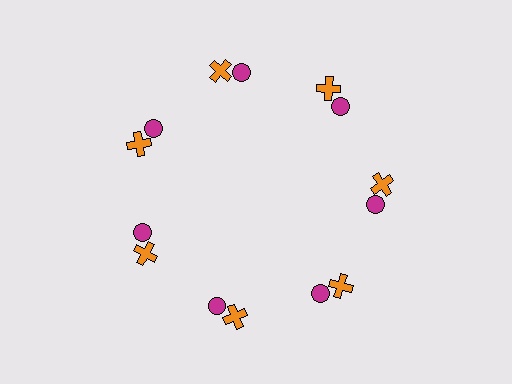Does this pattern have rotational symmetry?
Yes, this pattern has 7-fold rotational symmetry. It looks the same after rotating 51 degrees around the center.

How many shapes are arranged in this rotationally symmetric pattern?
There are 14 shapes, arranged in 7 groups of 2.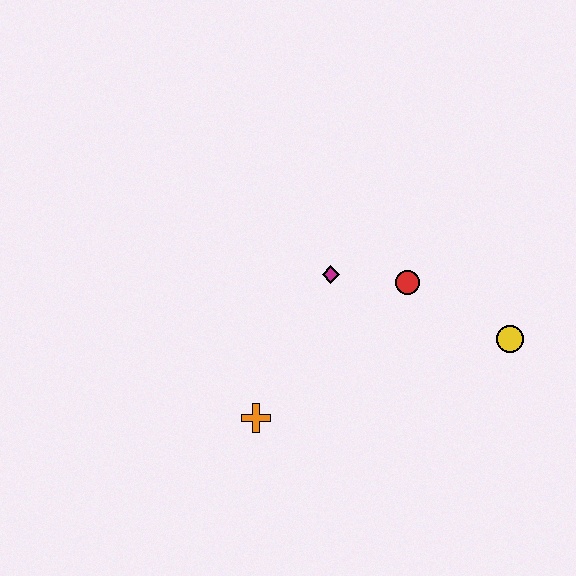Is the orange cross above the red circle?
No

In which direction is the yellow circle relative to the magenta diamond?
The yellow circle is to the right of the magenta diamond.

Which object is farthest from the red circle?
The orange cross is farthest from the red circle.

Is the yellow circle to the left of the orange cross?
No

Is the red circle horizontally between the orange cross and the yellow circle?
Yes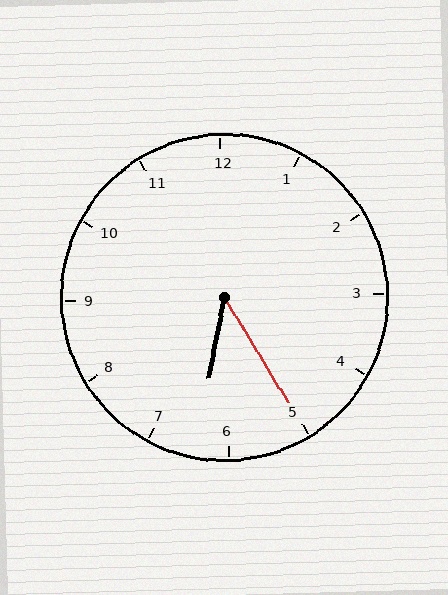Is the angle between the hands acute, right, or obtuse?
It is acute.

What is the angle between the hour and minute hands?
Approximately 42 degrees.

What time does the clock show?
6:25.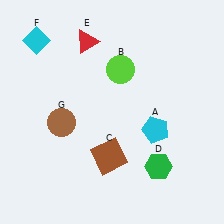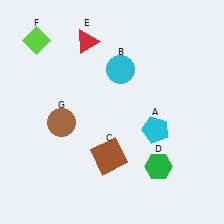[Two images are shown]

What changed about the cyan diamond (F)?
In Image 1, F is cyan. In Image 2, it changed to lime.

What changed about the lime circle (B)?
In Image 1, B is lime. In Image 2, it changed to cyan.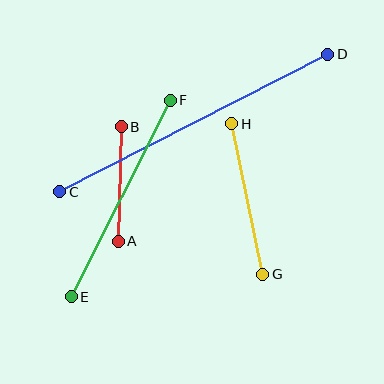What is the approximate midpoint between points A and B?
The midpoint is at approximately (120, 184) pixels.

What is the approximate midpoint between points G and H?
The midpoint is at approximately (247, 199) pixels.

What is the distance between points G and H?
The distance is approximately 154 pixels.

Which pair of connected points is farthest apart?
Points C and D are farthest apart.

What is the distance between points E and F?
The distance is approximately 220 pixels.